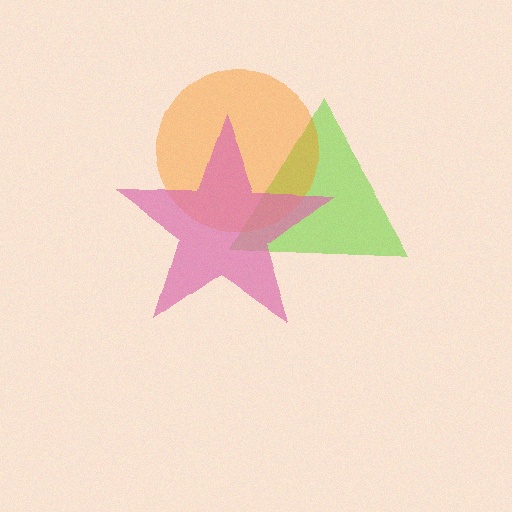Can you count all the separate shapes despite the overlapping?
Yes, there are 3 separate shapes.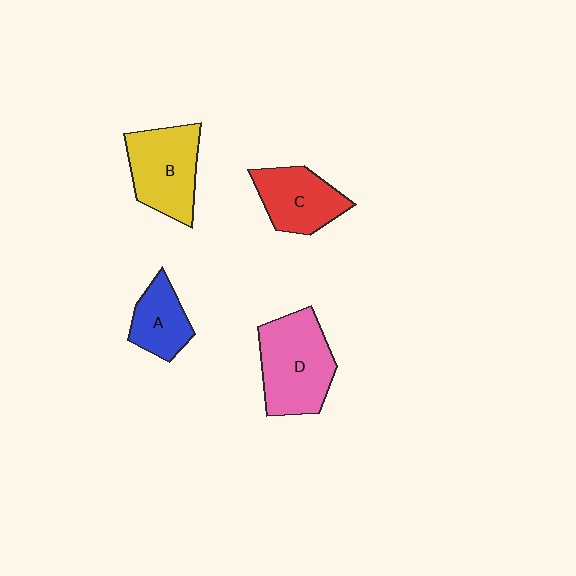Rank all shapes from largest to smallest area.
From largest to smallest: D (pink), B (yellow), C (red), A (blue).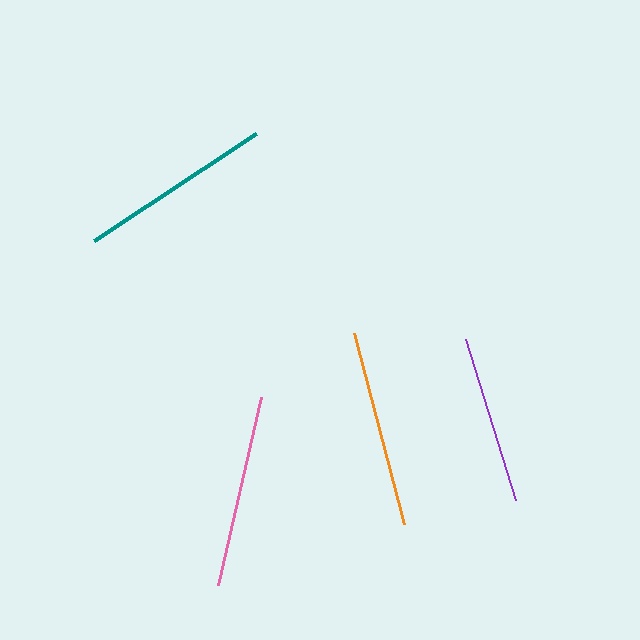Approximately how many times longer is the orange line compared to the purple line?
The orange line is approximately 1.2 times the length of the purple line.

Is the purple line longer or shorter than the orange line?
The orange line is longer than the purple line.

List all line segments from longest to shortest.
From longest to shortest: orange, teal, pink, purple.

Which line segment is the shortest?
The purple line is the shortest at approximately 169 pixels.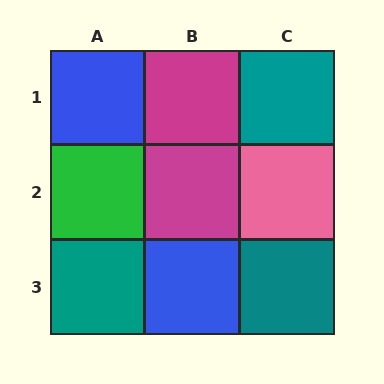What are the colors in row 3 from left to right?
Teal, blue, teal.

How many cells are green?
1 cell is green.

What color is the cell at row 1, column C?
Teal.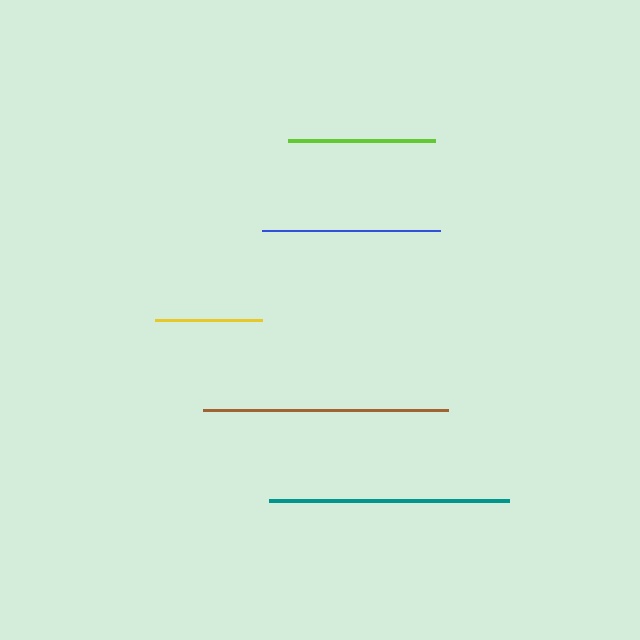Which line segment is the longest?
The brown line is the longest at approximately 245 pixels.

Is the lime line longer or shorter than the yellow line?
The lime line is longer than the yellow line.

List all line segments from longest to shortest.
From longest to shortest: brown, teal, blue, lime, yellow.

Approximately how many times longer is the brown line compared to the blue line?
The brown line is approximately 1.4 times the length of the blue line.